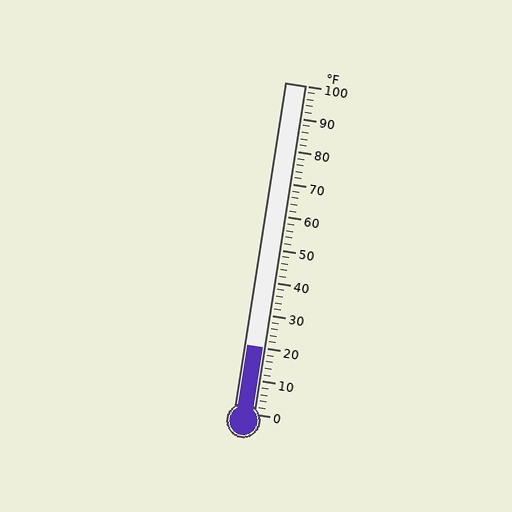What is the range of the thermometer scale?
The thermometer scale ranges from 0°F to 100°F.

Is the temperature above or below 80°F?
The temperature is below 80°F.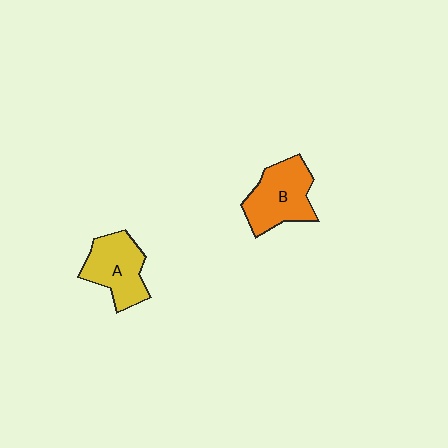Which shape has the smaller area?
Shape A (yellow).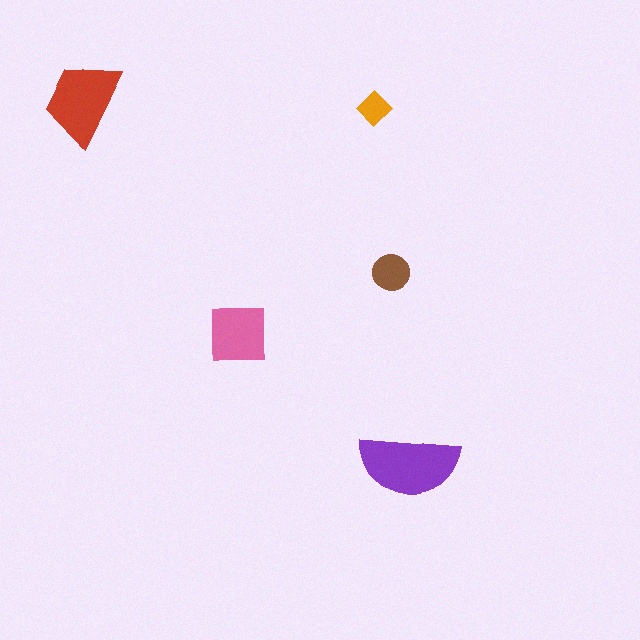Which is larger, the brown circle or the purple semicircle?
The purple semicircle.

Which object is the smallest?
The orange diamond.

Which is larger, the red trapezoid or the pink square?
The red trapezoid.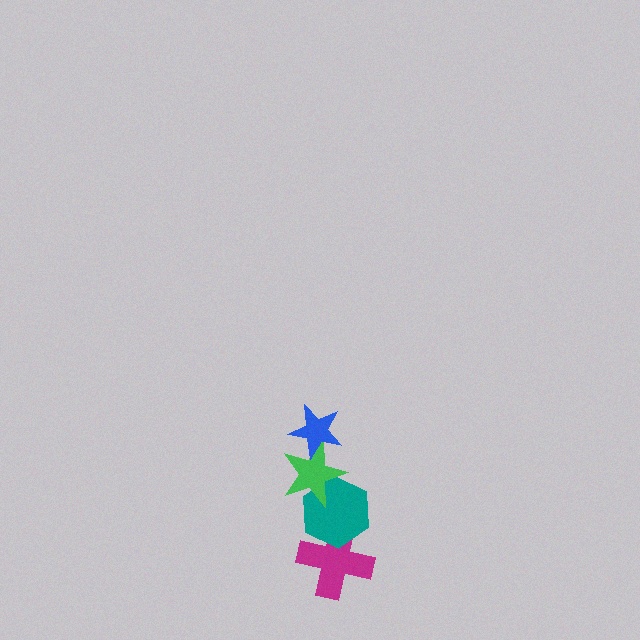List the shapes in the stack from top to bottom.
From top to bottom: the blue star, the green star, the teal hexagon, the magenta cross.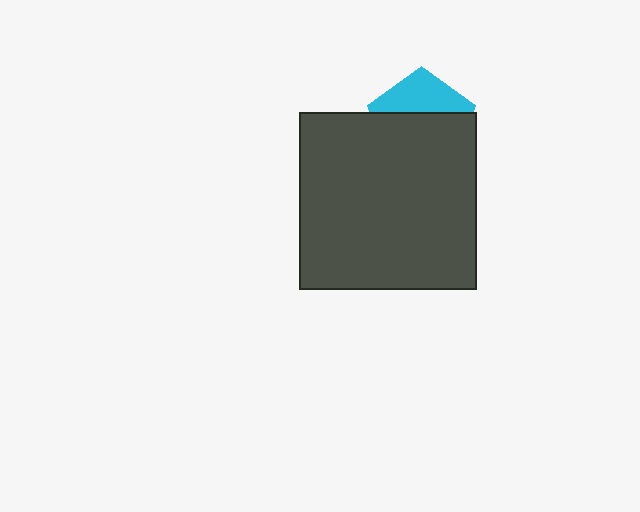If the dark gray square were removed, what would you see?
You would see the complete cyan pentagon.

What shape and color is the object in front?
The object in front is a dark gray square.